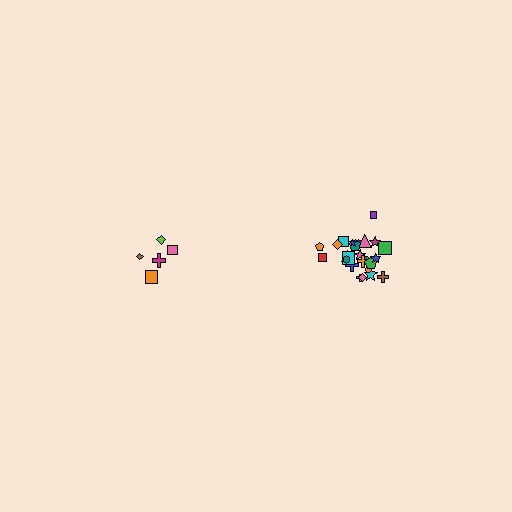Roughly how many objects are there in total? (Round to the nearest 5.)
Roughly 30 objects in total.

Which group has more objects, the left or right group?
The right group.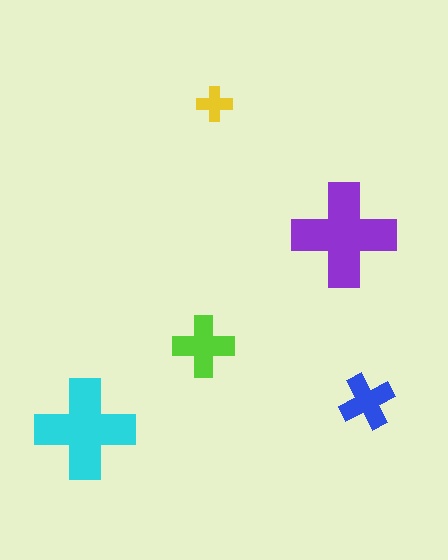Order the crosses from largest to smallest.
the purple one, the cyan one, the lime one, the blue one, the yellow one.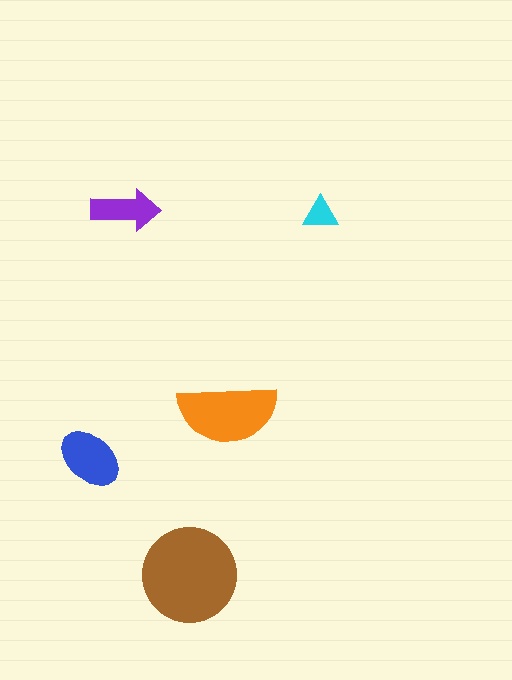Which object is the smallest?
The cyan triangle.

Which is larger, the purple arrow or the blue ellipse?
The blue ellipse.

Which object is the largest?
The brown circle.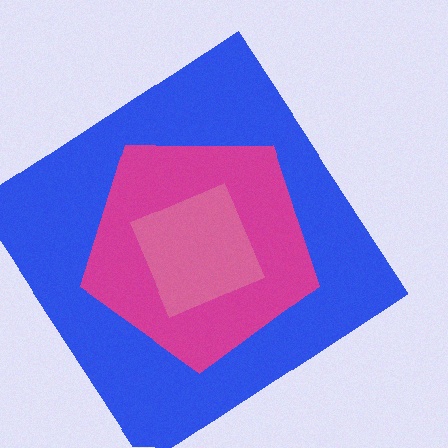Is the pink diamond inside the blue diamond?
Yes.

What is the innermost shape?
The pink diamond.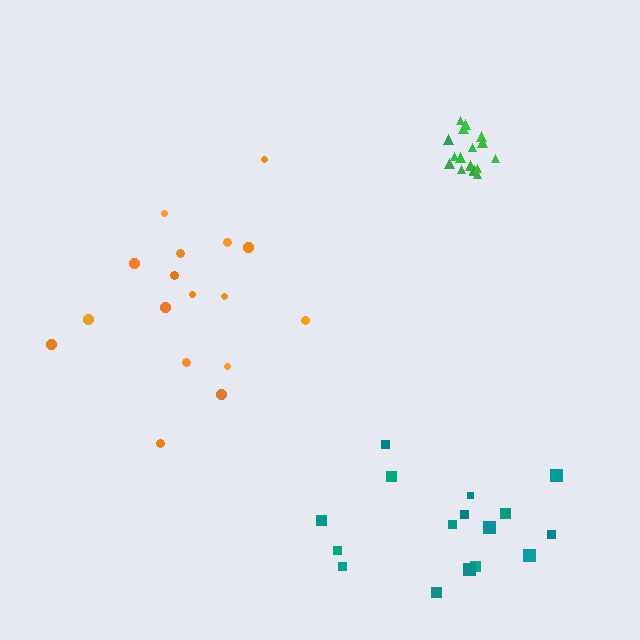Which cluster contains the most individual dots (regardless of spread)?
Green (17).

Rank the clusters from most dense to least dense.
green, teal, orange.